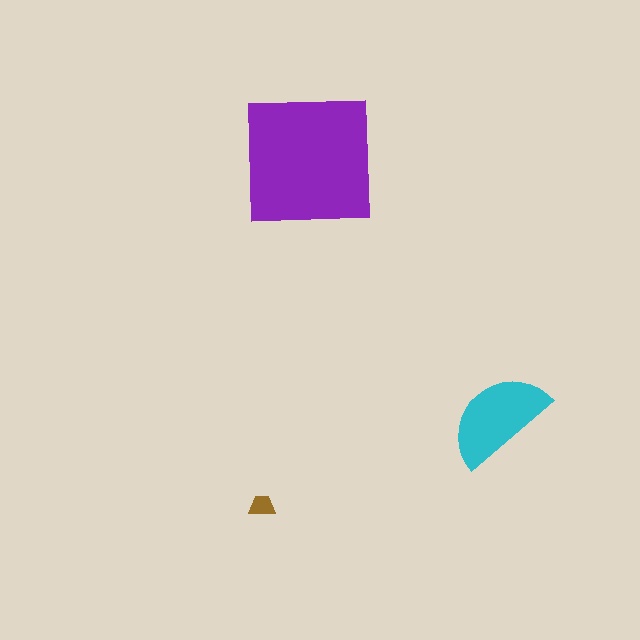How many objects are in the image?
There are 3 objects in the image.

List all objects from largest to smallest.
The purple square, the cyan semicircle, the brown trapezoid.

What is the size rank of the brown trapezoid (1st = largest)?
3rd.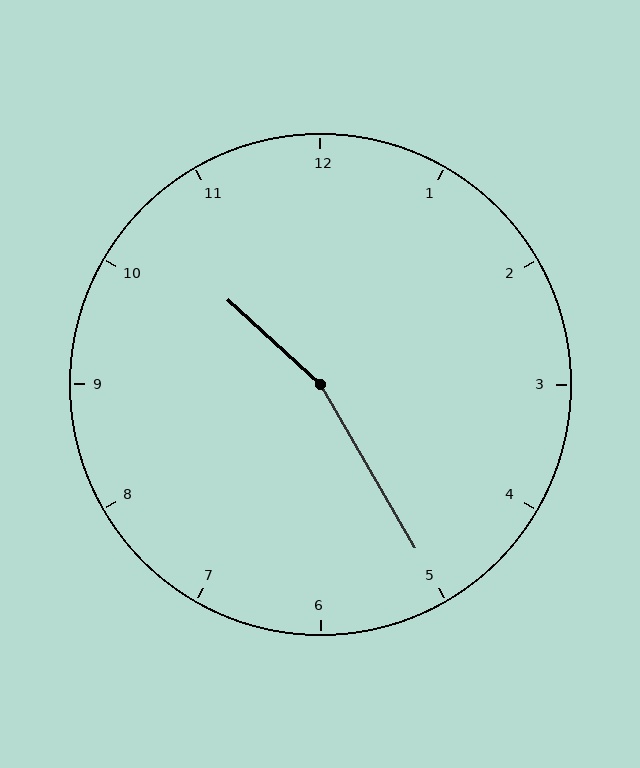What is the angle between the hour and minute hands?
Approximately 162 degrees.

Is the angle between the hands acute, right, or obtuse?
It is obtuse.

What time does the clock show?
10:25.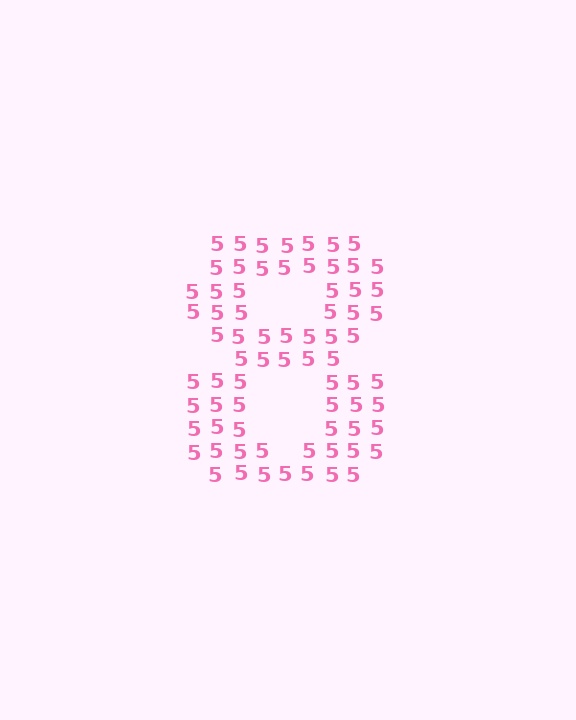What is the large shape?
The large shape is the digit 8.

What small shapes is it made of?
It is made of small digit 5's.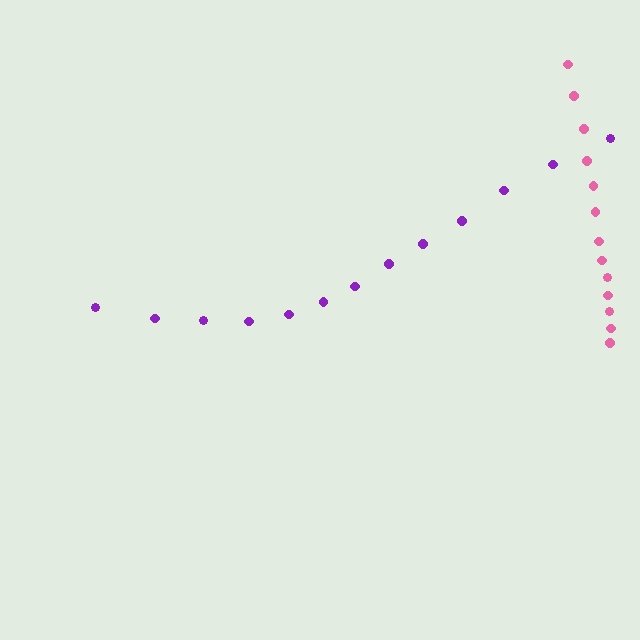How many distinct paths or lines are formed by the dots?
There are 2 distinct paths.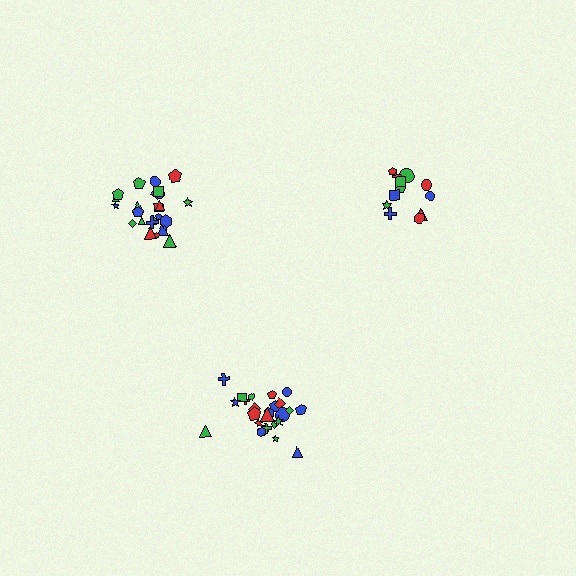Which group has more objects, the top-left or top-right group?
The top-left group.